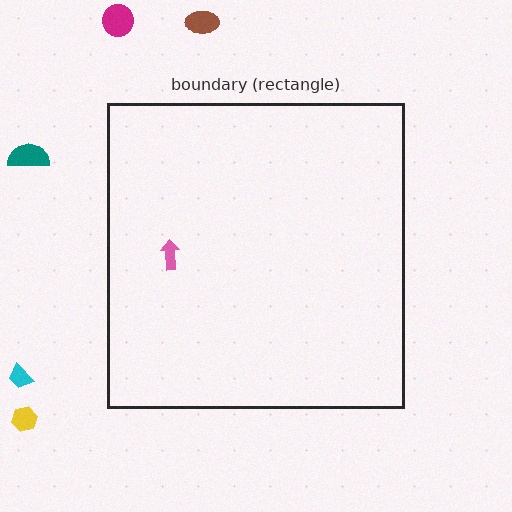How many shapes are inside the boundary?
1 inside, 5 outside.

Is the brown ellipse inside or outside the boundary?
Outside.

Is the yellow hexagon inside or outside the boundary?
Outside.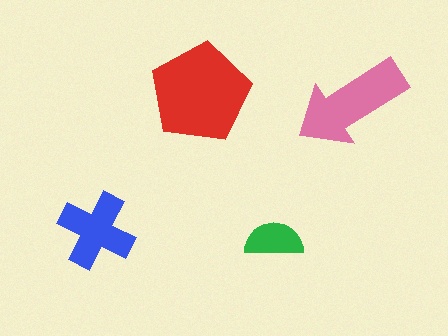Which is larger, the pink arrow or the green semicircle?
The pink arrow.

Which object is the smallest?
The green semicircle.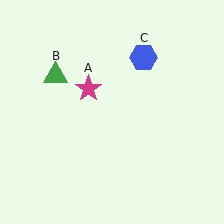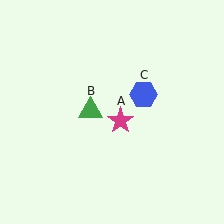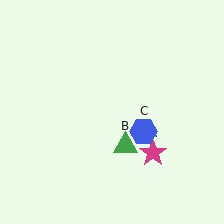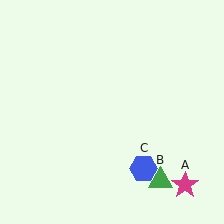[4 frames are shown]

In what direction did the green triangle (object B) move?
The green triangle (object B) moved down and to the right.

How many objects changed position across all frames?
3 objects changed position: magenta star (object A), green triangle (object B), blue hexagon (object C).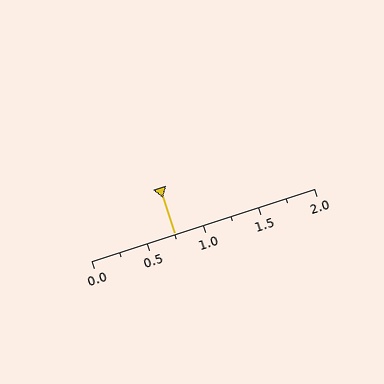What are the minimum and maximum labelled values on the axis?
The axis runs from 0.0 to 2.0.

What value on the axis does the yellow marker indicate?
The marker indicates approximately 0.75.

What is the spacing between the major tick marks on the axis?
The major ticks are spaced 0.5 apart.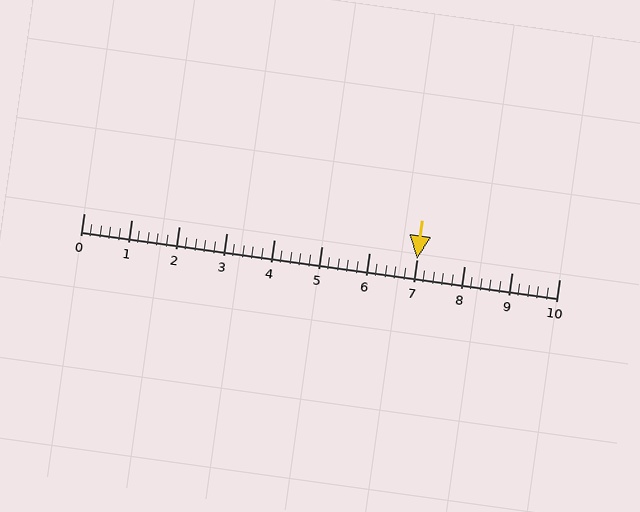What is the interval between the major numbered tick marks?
The major tick marks are spaced 1 units apart.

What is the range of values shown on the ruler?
The ruler shows values from 0 to 10.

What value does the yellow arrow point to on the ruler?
The yellow arrow points to approximately 7.0.